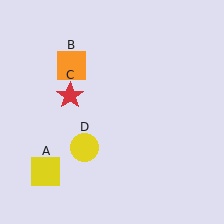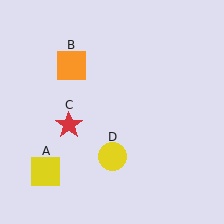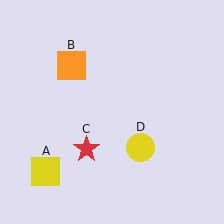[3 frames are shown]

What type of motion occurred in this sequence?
The red star (object C), yellow circle (object D) rotated counterclockwise around the center of the scene.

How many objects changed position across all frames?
2 objects changed position: red star (object C), yellow circle (object D).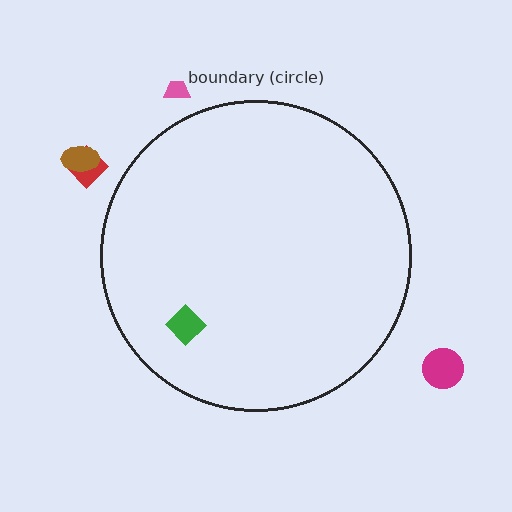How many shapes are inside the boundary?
1 inside, 4 outside.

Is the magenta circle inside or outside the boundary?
Outside.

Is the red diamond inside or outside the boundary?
Outside.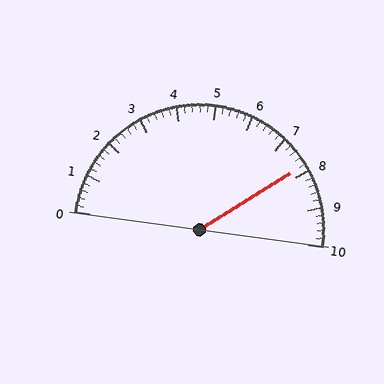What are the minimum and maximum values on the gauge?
The gauge ranges from 0 to 10.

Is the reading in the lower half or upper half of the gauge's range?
The reading is in the upper half of the range (0 to 10).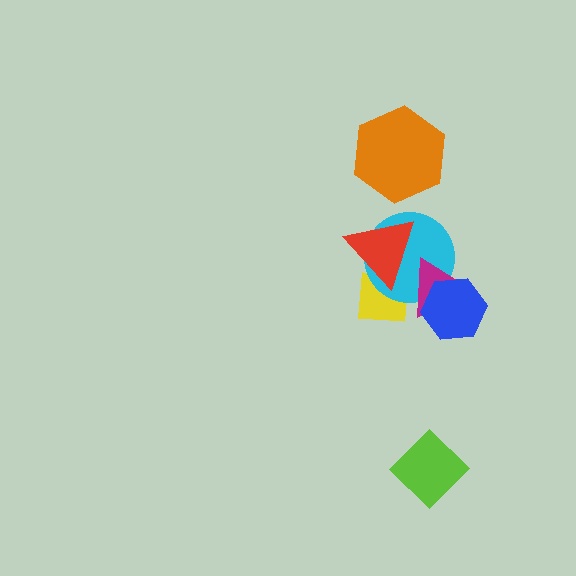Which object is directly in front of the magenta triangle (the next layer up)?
The blue hexagon is directly in front of the magenta triangle.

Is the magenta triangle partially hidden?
Yes, it is partially covered by another shape.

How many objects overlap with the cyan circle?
4 objects overlap with the cyan circle.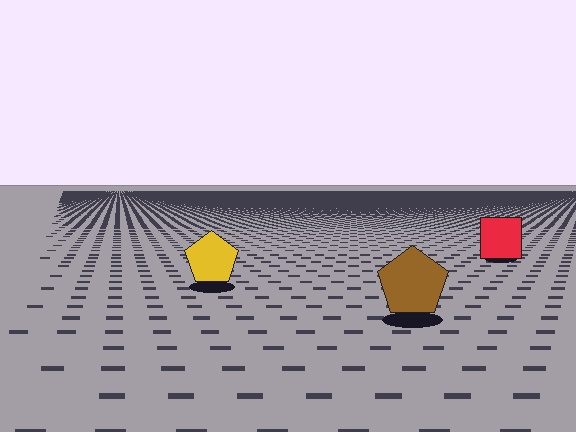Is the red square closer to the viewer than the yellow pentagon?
No. The yellow pentagon is closer — you can tell from the texture gradient: the ground texture is coarser near it.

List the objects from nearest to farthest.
From nearest to farthest: the brown pentagon, the yellow pentagon, the red square.